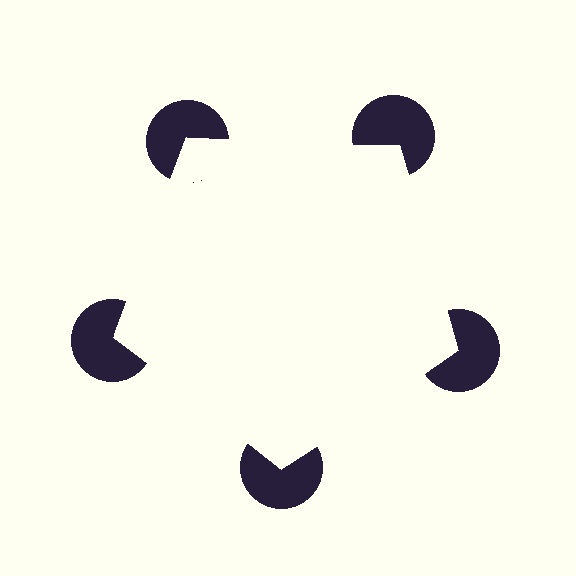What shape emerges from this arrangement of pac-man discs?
An illusory pentagon — its edges are inferred from the aligned wedge cuts in the pac-man discs, not physically drawn.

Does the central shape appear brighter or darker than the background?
It typically appears slightly brighter than the background, even though no actual brightness change is drawn.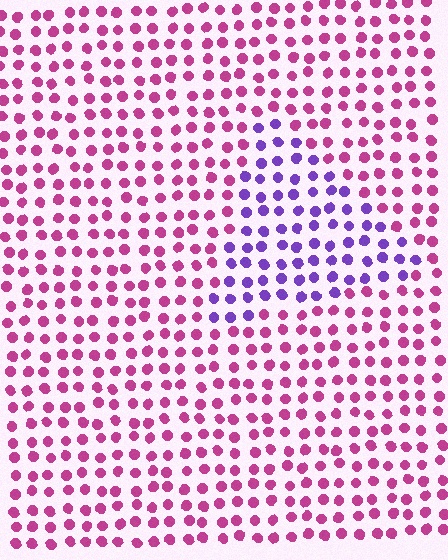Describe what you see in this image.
The image is filled with small magenta elements in a uniform arrangement. A triangle-shaped region is visible where the elements are tinted to a slightly different hue, forming a subtle color boundary.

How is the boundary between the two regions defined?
The boundary is defined purely by a slight shift in hue (about 55 degrees). Spacing, size, and orientation are identical on both sides.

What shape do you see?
I see a triangle.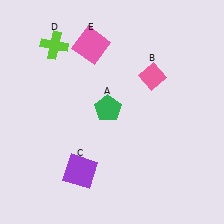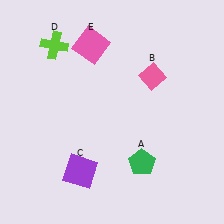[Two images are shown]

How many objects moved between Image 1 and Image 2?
1 object moved between the two images.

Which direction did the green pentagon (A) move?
The green pentagon (A) moved down.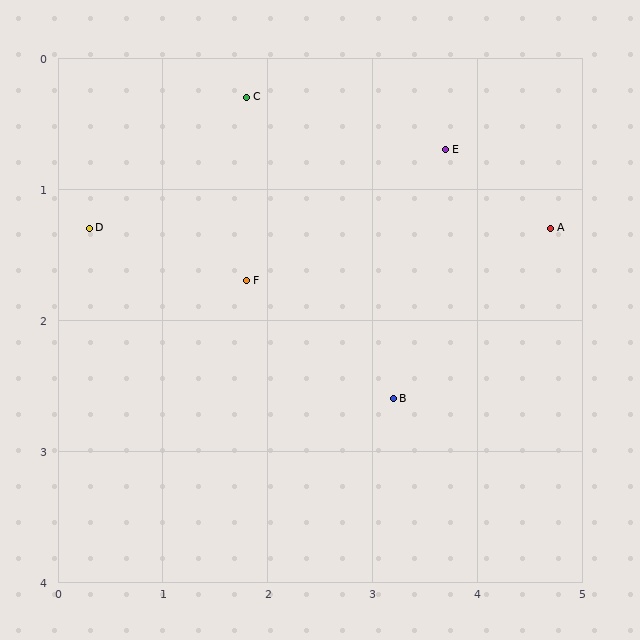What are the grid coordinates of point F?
Point F is at approximately (1.8, 1.7).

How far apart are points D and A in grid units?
Points D and A are about 4.4 grid units apart.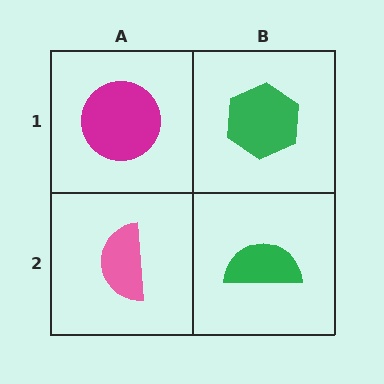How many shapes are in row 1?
2 shapes.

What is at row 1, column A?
A magenta circle.